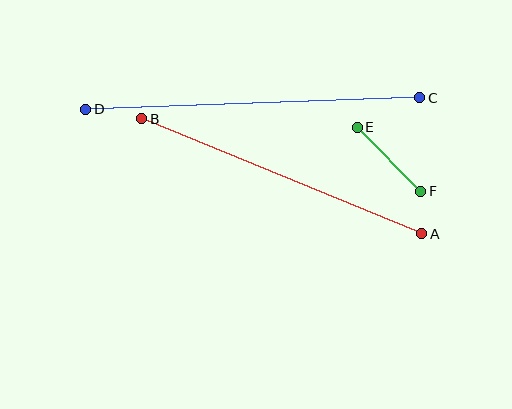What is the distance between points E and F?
The distance is approximately 90 pixels.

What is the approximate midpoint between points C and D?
The midpoint is at approximately (253, 103) pixels.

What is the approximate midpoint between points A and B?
The midpoint is at approximately (282, 176) pixels.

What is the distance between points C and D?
The distance is approximately 335 pixels.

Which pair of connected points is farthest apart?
Points C and D are farthest apart.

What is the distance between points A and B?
The distance is approximately 302 pixels.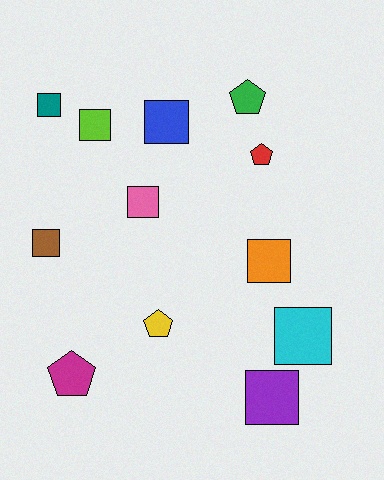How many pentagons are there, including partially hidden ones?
There are 4 pentagons.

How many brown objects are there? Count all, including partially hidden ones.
There is 1 brown object.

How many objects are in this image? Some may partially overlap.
There are 12 objects.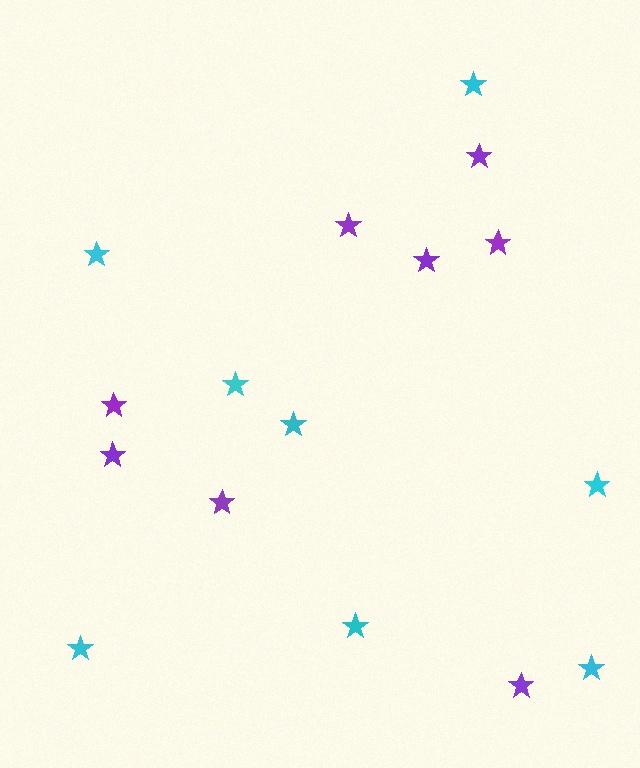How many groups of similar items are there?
There are 2 groups: one group of cyan stars (8) and one group of purple stars (8).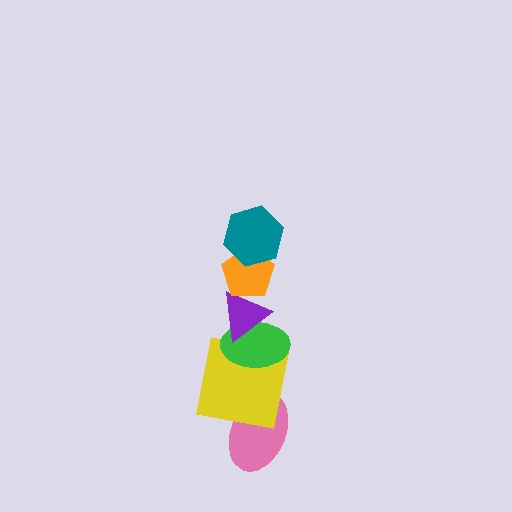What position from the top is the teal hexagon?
The teal hexagon is 1st from the top.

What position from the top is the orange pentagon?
The orange pentagon is 2nd from the top.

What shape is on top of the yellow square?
The green ellipse is on top of the yellow square.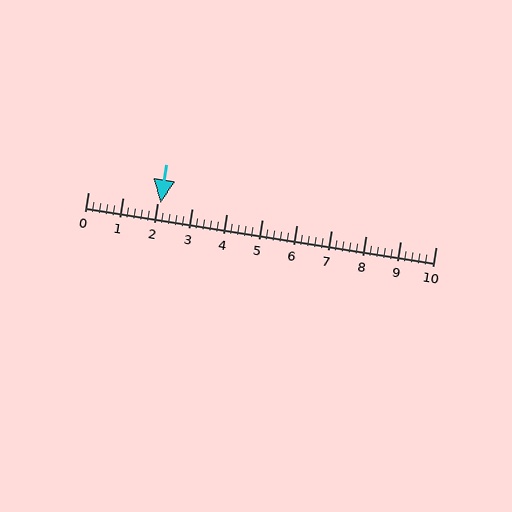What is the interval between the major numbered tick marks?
The major tick marks are spaced 1 units apart.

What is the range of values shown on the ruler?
The ruler shows values from 0 to 10.